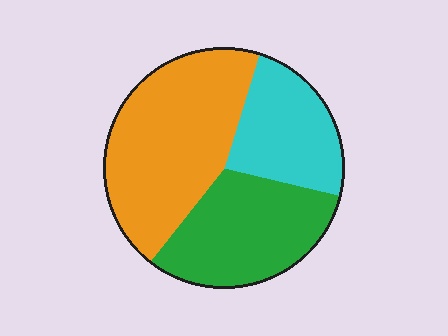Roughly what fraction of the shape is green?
Green takes up about one third (1/3) of the shape.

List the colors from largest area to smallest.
From largest to smallest: orange, green, cyan.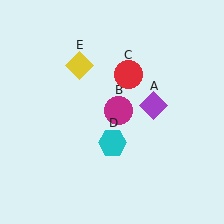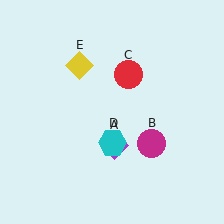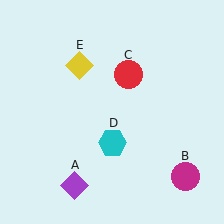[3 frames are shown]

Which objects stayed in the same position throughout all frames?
Red circle (object C) and cyan hexagon (object D) and yellow diamond (object E) remained stationary.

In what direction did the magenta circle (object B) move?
The magenta circle (object B) moved down and to the right.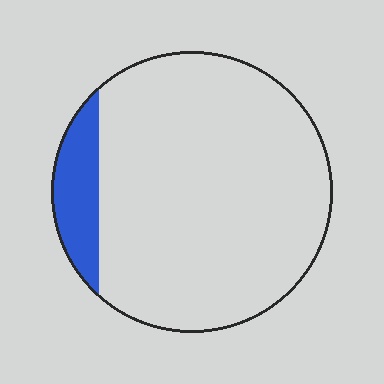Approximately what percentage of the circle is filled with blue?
Approximately 10%.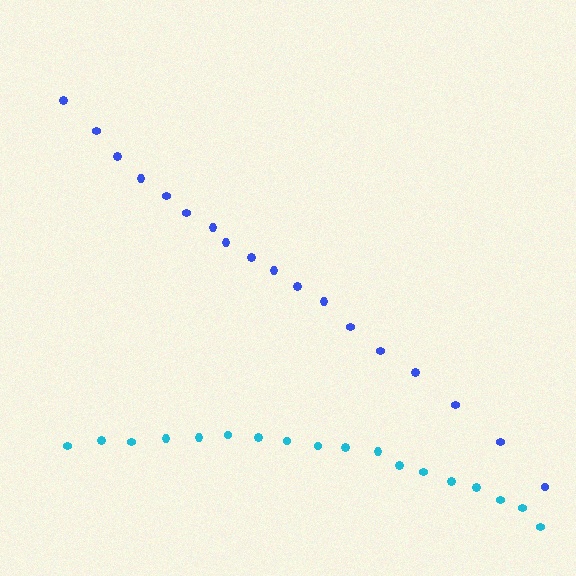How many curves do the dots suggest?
There are 2 distinct paths.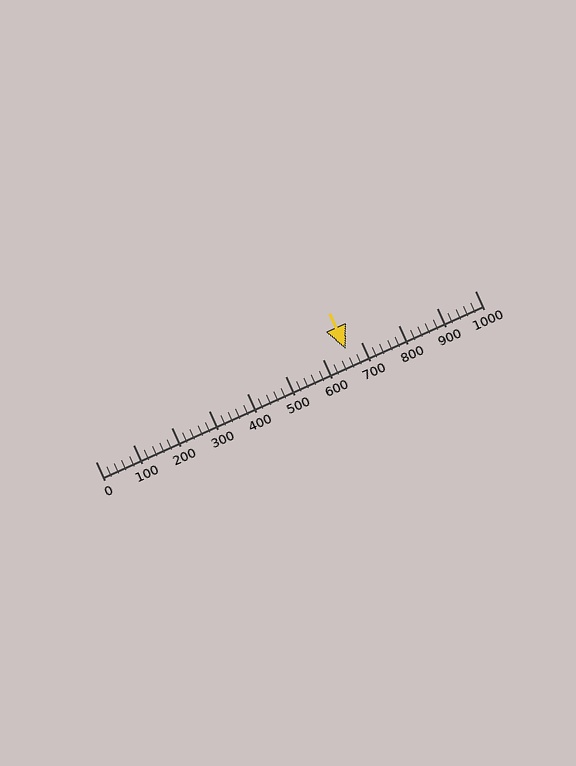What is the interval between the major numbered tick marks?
The major tick marks are spaced 100 units apart.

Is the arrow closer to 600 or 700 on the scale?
The arrow is closer to 700.